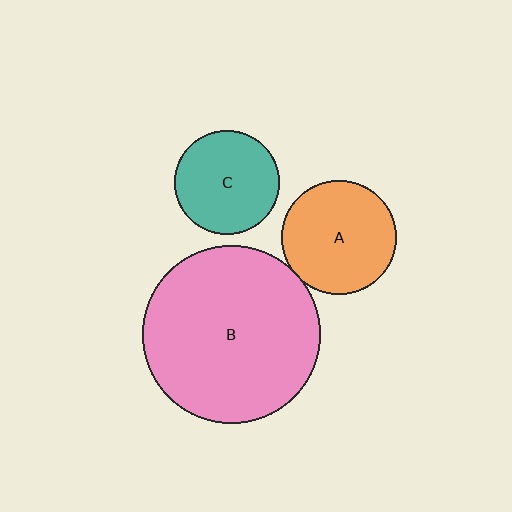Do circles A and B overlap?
Yes.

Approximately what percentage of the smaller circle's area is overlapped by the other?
Approximately 5%.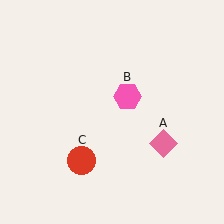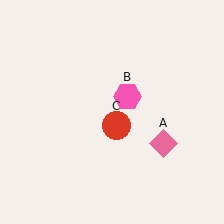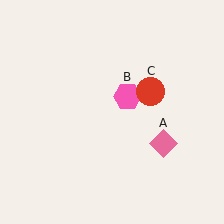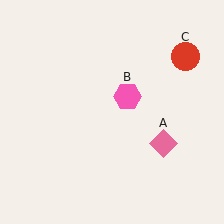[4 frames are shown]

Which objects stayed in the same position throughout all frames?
Pink diamond (object A) and pink hexagon (object B) remained stationary.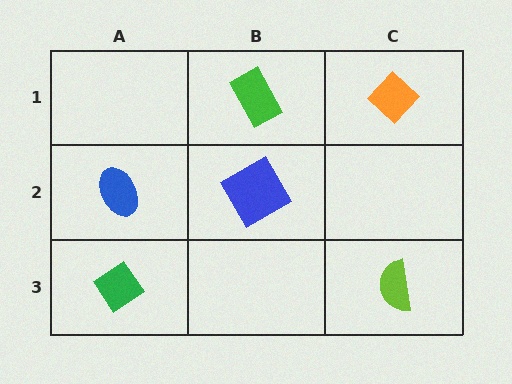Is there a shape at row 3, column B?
No, that cell is empty.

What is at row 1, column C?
An orange diamond.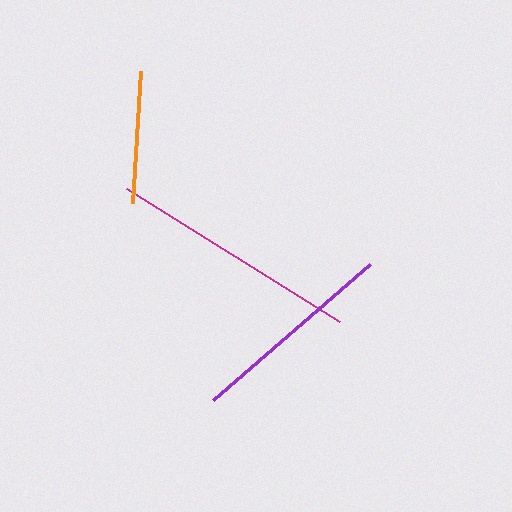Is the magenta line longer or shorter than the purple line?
The magenta line is longer than the purple line.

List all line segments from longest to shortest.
From longest to shortest: magenta, purple, orange.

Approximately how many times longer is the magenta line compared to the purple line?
The magenta line is approximately 1.2 times the length of the purple line.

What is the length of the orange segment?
The orange segment is approximately 132 pixels long.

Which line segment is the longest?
The magenta line is the longest at approximately 251 pixels.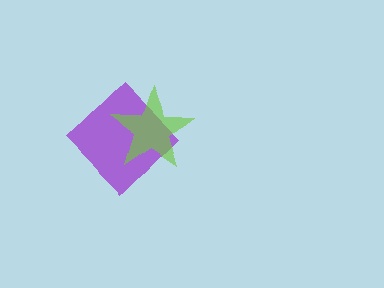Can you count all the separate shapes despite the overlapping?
Yes, there are 2 separate shapes.